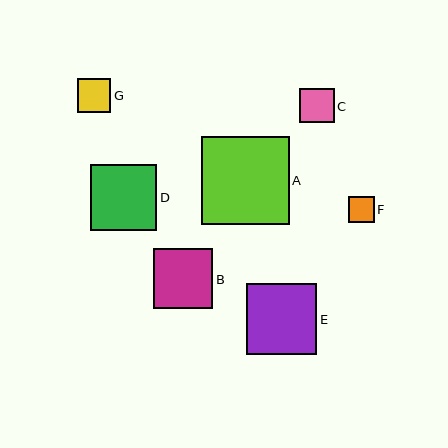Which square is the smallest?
Square F is the smallest with a size of approximately 26 pixels.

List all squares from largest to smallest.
From largest to smallest: A, E, D, B, C, G, F.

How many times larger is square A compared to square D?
Square A is approximately 1.3 times the size of square D.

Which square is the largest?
Square A is the largest with a size of approximately 88 pixels.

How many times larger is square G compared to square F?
Square G is approximately 1.3 times the size of square F.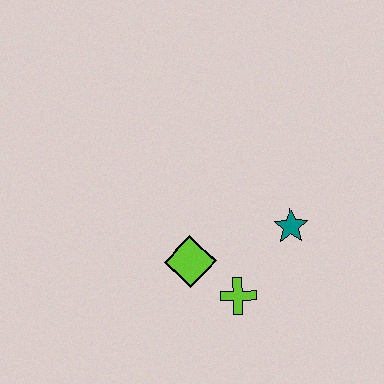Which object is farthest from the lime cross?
The teal star is farthest from the lime cross.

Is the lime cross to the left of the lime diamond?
No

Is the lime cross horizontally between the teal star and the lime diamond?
Yes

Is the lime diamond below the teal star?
Yes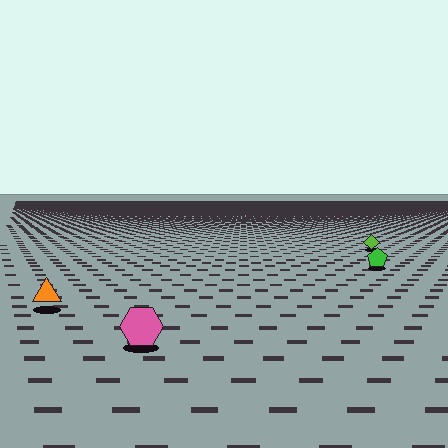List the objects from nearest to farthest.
From nearest to farthest: the pink hexagon, the orange triangle, the green pentagon, the lime diamond.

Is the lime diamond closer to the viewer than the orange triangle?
No. The orange triangle is closer — you can tell from the texture gradient: the ground texture is coarser near it.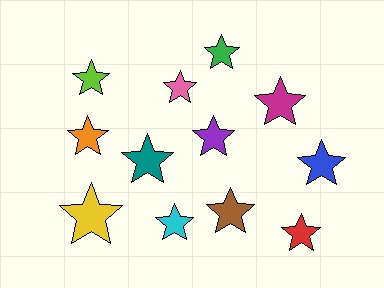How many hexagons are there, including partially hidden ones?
There are no hexagons.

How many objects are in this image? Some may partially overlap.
There are 12 objects.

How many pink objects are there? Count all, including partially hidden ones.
There is 1 pink object.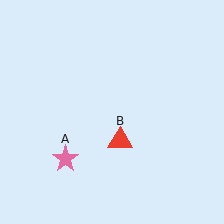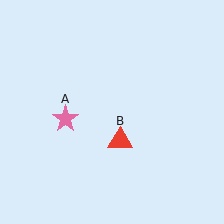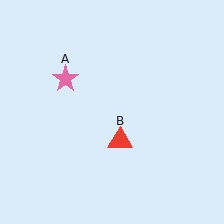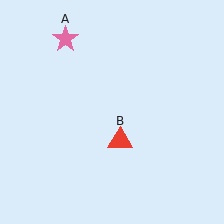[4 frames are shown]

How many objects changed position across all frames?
1 object changed position: pink star (object A).